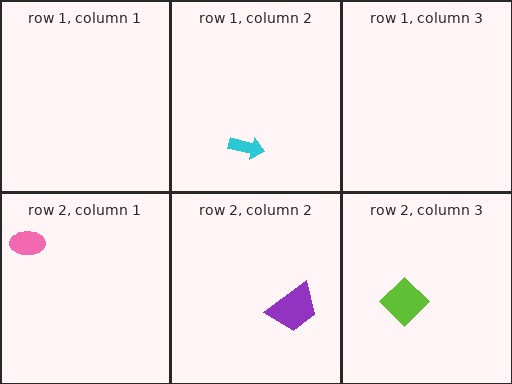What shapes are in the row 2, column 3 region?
The lime diamond.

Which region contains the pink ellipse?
The row 2, column 1 region.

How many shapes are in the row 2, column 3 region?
1.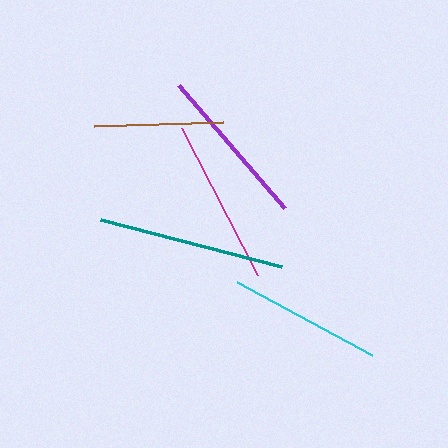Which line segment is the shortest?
The brown line is the shortest at approximately 130 pixels.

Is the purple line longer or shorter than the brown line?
The purple line is longer than the brown line.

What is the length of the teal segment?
The teal segment is approximately 187 pixels long.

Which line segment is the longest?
The teal line is the longest at approximately 187 pixels.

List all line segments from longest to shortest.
From longest to shortest: teal, magenta, purple, cyan, brown.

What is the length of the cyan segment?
The cyan segment is approximately 154 pixels long.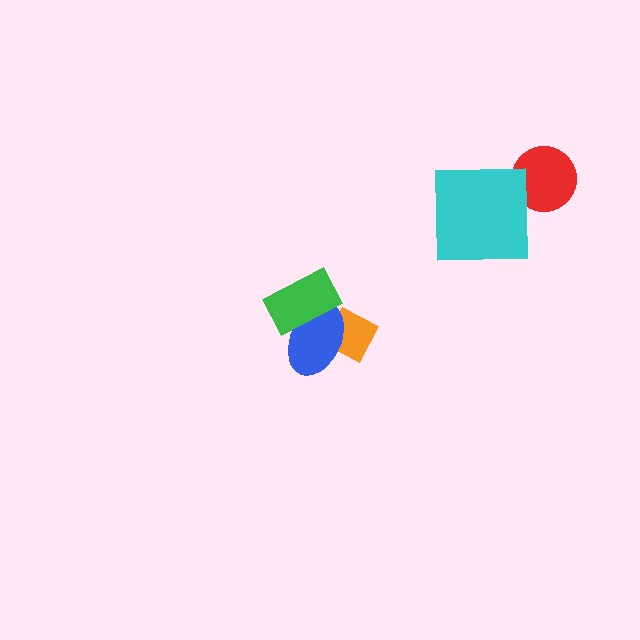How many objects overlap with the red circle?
0 objects overlap with the red circle.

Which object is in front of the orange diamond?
The blue ellipse is in front of the orange diamond.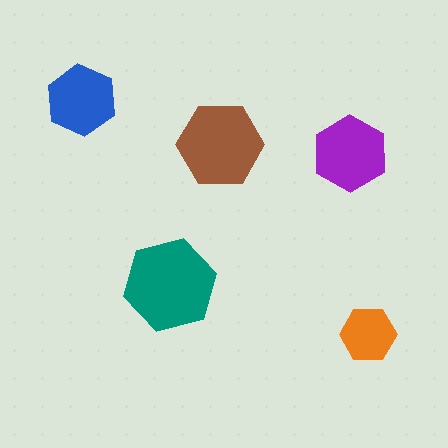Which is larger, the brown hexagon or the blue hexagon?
The brown one.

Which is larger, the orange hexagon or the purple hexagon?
The purple one.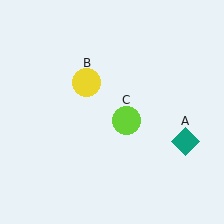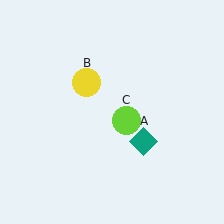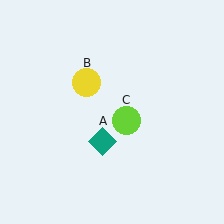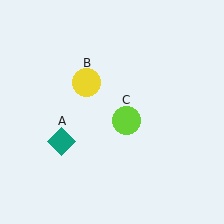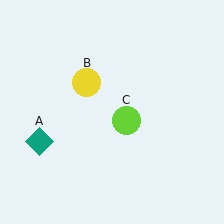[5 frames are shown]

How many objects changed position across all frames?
1 object changed position: teal diamond (object A).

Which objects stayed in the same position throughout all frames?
Yellow circle (object B) and lime circle (object C) remained stationary.